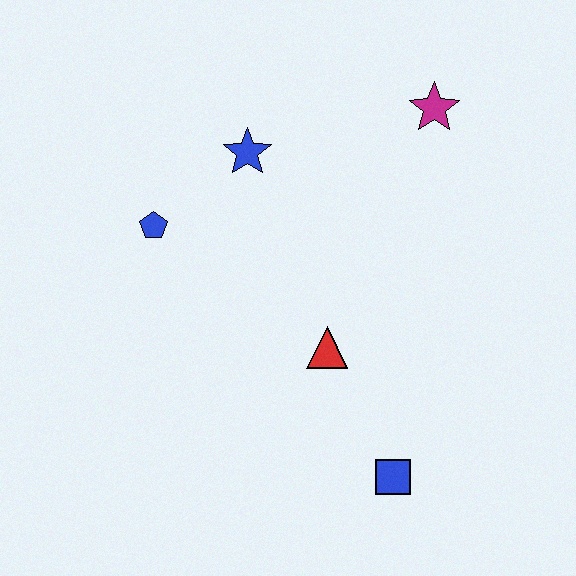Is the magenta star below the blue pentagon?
No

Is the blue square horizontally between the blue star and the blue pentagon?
No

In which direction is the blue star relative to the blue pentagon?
The blue star is to the right of the blue pentagon.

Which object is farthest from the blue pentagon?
The blue square is farthest from the blue pentagon.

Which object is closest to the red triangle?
The blue square is closest to the red triangle.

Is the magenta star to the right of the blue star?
Yes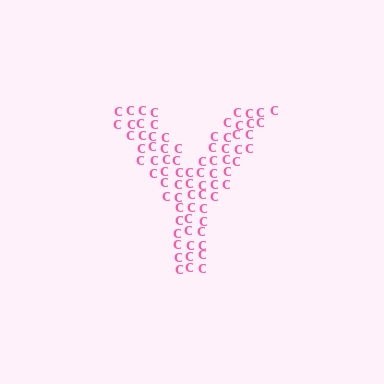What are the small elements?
The small elements are letter C's.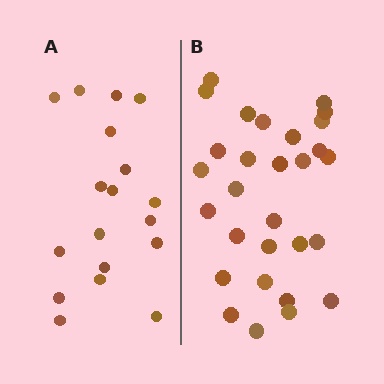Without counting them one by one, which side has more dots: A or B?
Region B (the right region) has more dots.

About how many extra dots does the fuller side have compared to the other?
Region B has roughly 12 or so more dots than region A.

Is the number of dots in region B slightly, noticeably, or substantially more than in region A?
Region B has substantially more. The ratio is roughly 1.6 to 1.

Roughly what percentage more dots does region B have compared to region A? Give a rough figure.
About 60% more.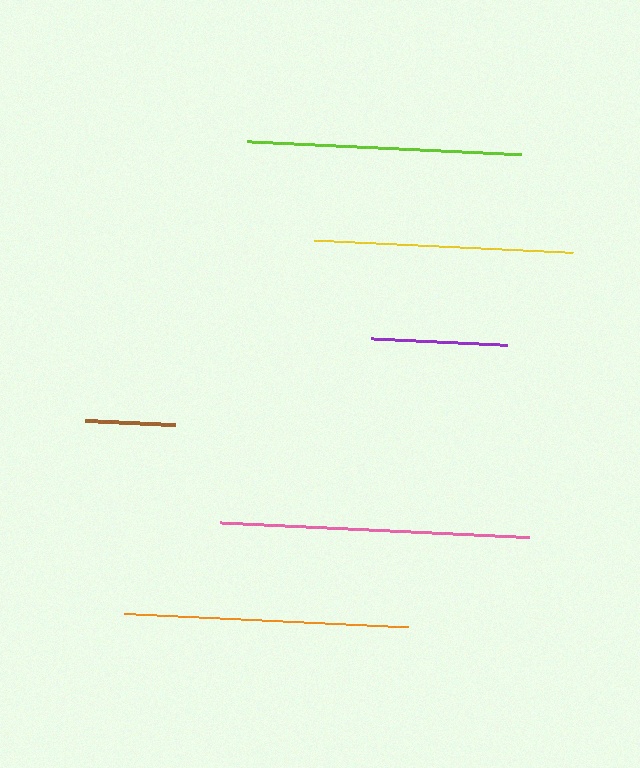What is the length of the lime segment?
The lime segment is approximately 273 pixels long.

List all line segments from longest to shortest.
From longest to shortest: pink, orange, lime, yellow, purple, brown.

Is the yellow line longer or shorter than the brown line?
The yellow line is longer than the brown line.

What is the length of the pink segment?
The pink segment is approximately 309 pixels long.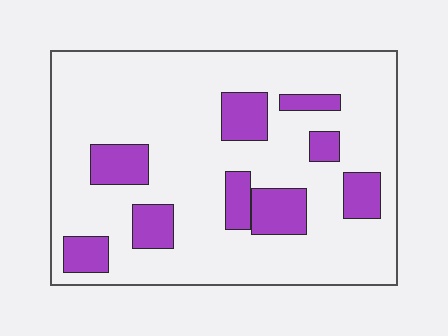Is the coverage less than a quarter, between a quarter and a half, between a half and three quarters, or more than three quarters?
Less than a quarter.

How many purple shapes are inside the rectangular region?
9.